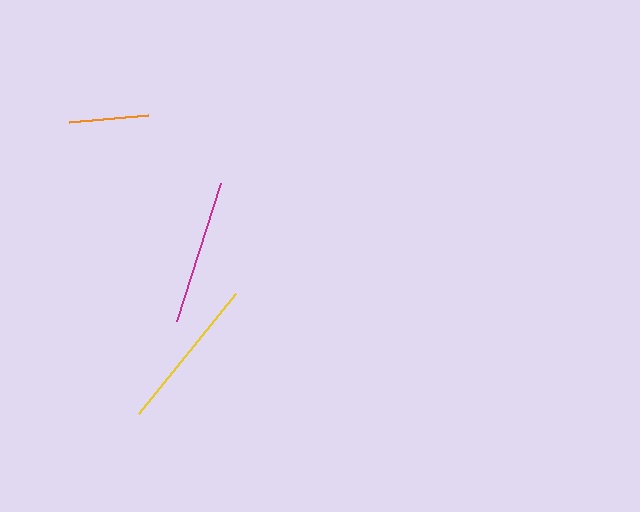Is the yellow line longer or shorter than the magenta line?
The yellow line is longer than the magenta line.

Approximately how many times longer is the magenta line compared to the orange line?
The magenta line is approximately 1.8 times the length of the orange line.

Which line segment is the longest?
The yellow line is the longest at approximately 155 pixels.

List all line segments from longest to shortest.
From longest to shortest: yellow, magenta, orange.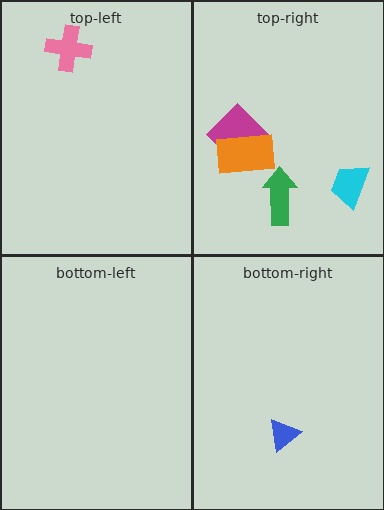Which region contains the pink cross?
The top-left region.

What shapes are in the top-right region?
The magenta diamond, the orange rectangle, the cyan trapezoid, the green arrow.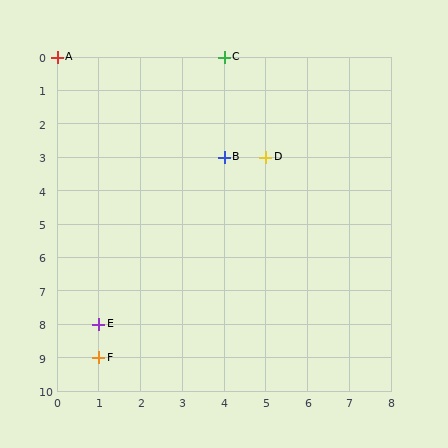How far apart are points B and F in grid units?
Points B and F are 3 columns and 6 rows apart (about 6.7 grid units diagonally).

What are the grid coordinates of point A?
Point A is at grid coordinates (0, 0).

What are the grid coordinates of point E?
Point E is at grid coordinates (1, 8).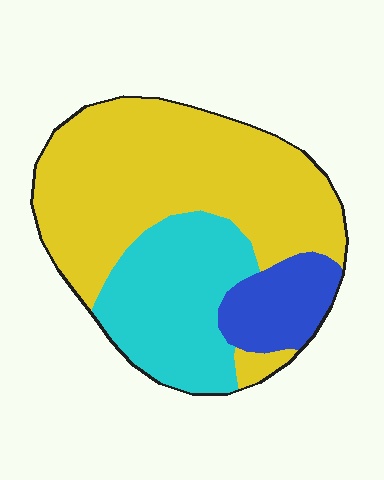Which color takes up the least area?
Blue, at roughly 15%.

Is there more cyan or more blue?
Cyan.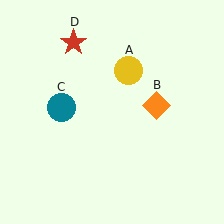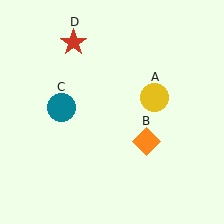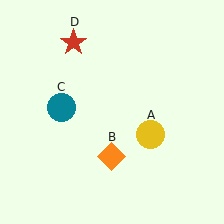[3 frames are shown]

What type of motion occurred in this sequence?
The yellow circle (object A), orange diamond (object B) rotated clockwise around the center of the scene.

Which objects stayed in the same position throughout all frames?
Teal circle (object C) and red star (object D) remained stationary.